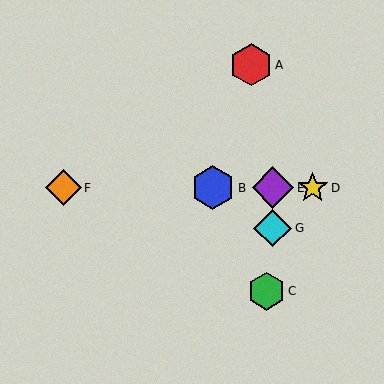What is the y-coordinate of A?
Object A is at y≈65.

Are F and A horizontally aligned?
No, F is at y≈188 and A is at y≈65.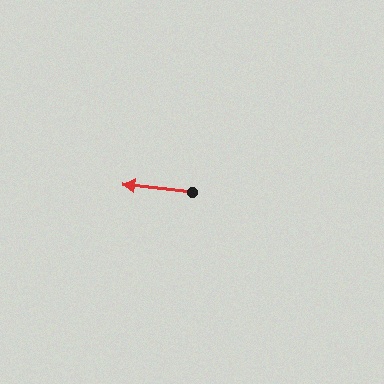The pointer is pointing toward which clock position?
Roughly 9 o'clock.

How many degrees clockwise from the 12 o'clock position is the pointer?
Approximately 276 degrees.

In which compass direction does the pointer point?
West.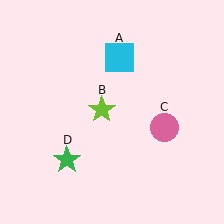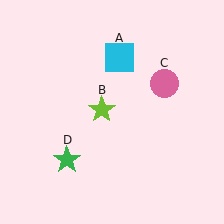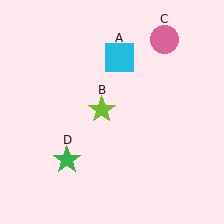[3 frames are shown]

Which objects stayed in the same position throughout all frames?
Cyan square (object A) and lime star (object B) and green star (object D) remained stationary.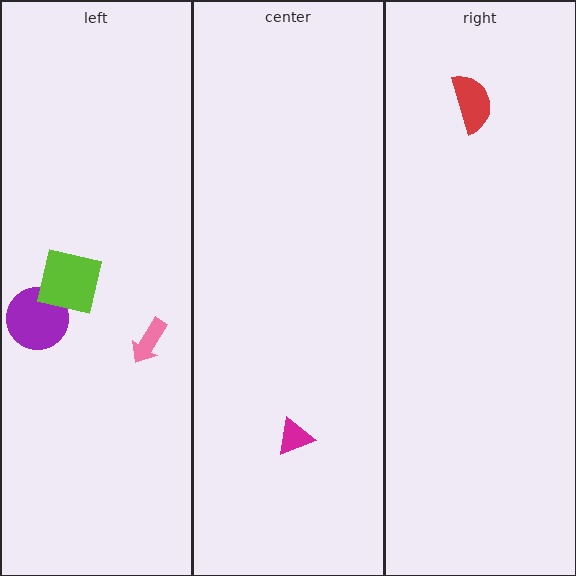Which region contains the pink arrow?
The left region.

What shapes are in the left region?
The purple circle, the lime square, the pink arrow.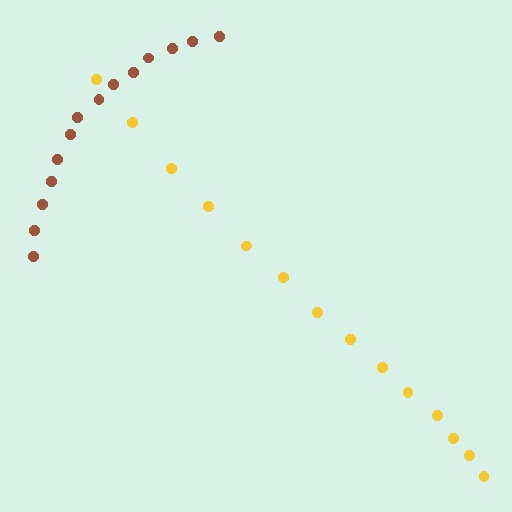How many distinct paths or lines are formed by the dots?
There are 2 distinct paths.